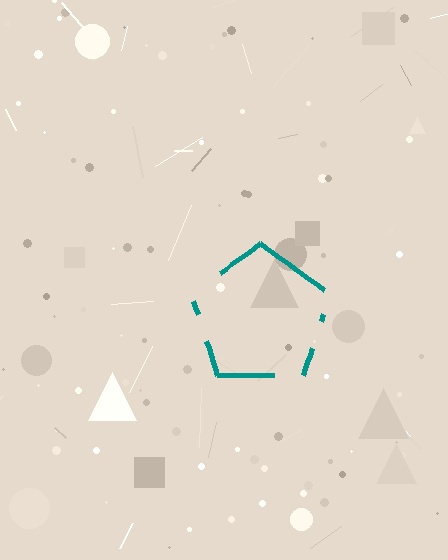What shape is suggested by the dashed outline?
The dashed outline suggests a pentagon.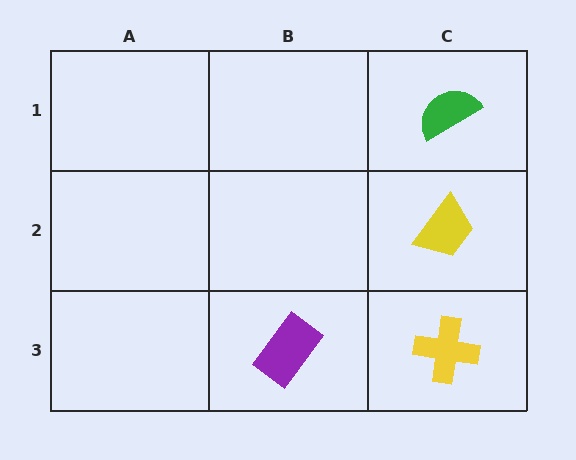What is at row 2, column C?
A yellow trapezoid.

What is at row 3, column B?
A purple rectangle.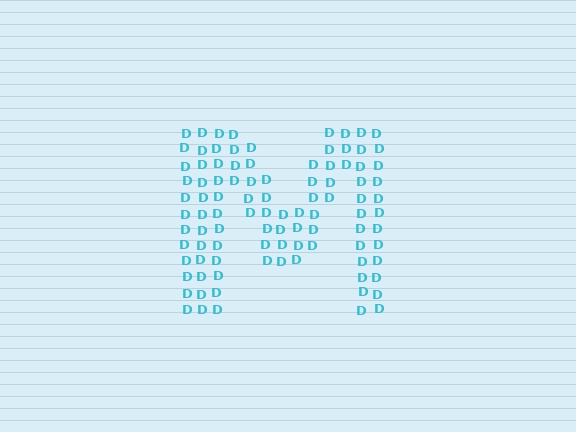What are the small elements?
The small elements are letter D's.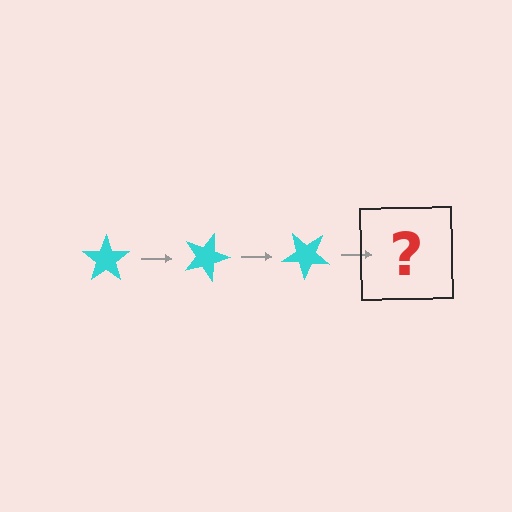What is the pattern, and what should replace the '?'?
The pattern is that the star rotates 20 degrees each step. The '?' should be a cyan star rotated 60 degrees.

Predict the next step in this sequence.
The next step is a cyan star rotated 60 degrees.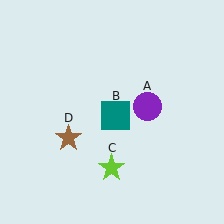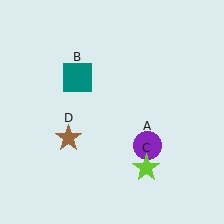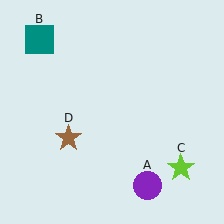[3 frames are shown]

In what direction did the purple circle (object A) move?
The purple circle (object A) moved down.